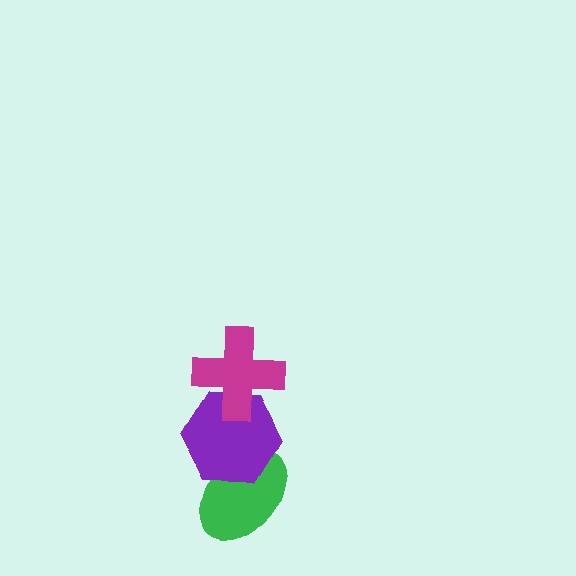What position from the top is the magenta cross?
The magenta cross is 1st from the top.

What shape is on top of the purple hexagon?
The magenta cross is on top of the purple hexagon.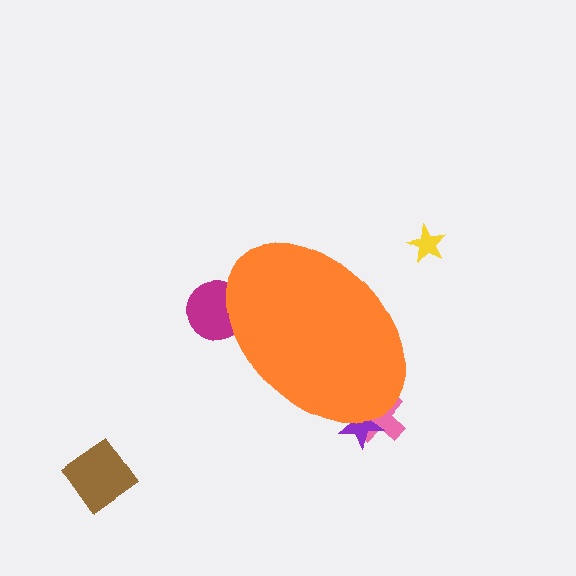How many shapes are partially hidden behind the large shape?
3 shapes are partially hidden.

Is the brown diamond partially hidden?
No, the brown diamond is fully visible.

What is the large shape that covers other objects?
An orange ellipse.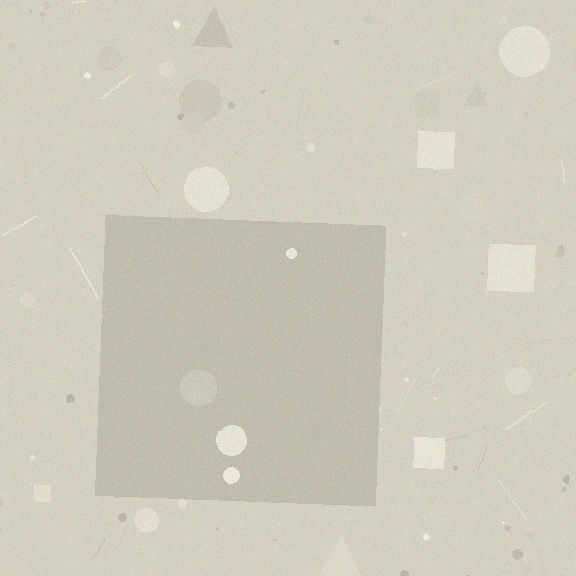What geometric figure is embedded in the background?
A square is embedded in the background.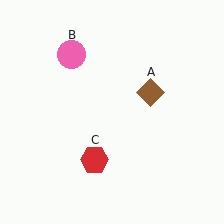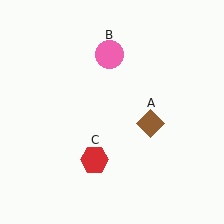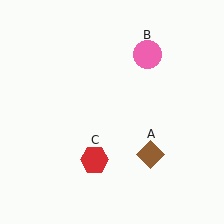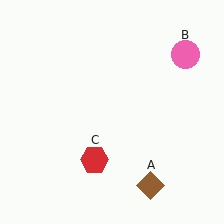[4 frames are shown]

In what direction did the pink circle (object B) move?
The pink circle (object B) moved right.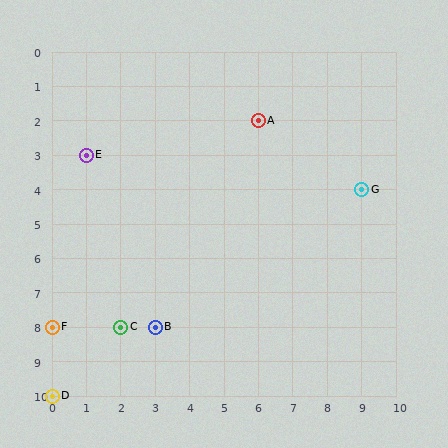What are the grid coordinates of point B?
Point B is at grid coordinates (3, 8).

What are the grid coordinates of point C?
Point C is at grid coordinates (2, 8).